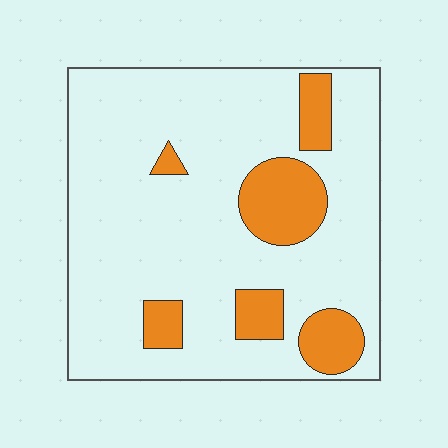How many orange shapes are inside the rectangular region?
6.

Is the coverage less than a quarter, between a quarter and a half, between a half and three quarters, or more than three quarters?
Less than a quarter.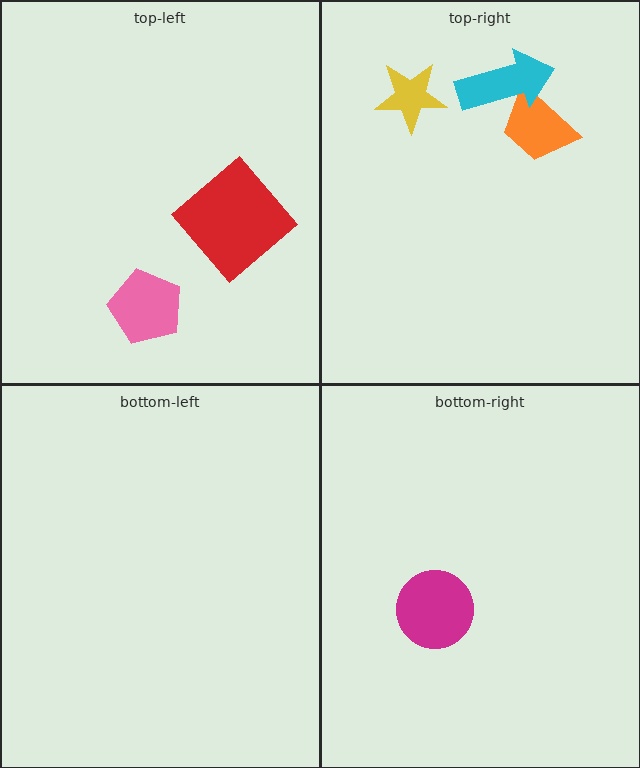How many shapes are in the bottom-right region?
1.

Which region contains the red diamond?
The top-left region.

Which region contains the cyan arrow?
The top-right region.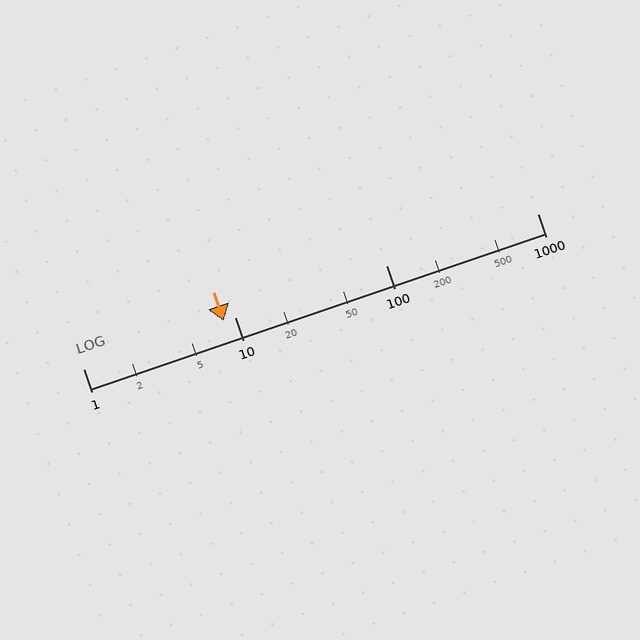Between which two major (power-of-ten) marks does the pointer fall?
The pointer is between 1 and 10.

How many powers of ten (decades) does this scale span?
The scale spans 3 decades, from 1 to 1000.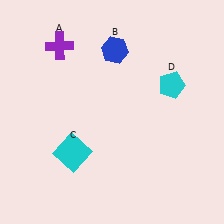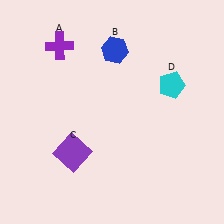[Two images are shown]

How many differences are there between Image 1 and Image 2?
There is 1 difference between the two images.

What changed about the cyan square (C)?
In Image 1, C is cyan. In Image 2, it changed to purple.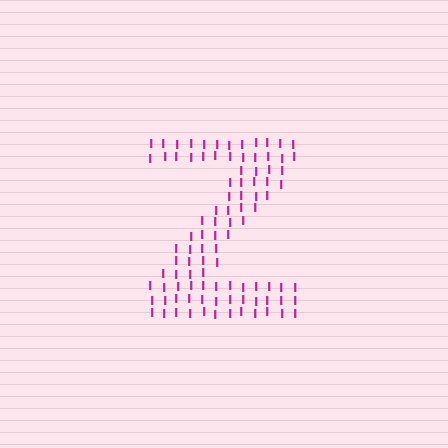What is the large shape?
The large shape is the letter Z.